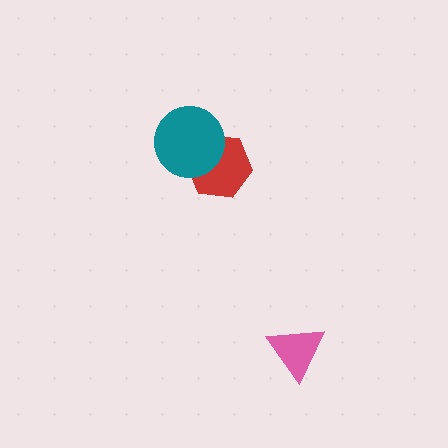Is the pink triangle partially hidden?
No, no other shape covers it.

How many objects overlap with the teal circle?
1 object overlaps with the teal circle.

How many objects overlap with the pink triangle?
0 objects overlap with the pink triangle.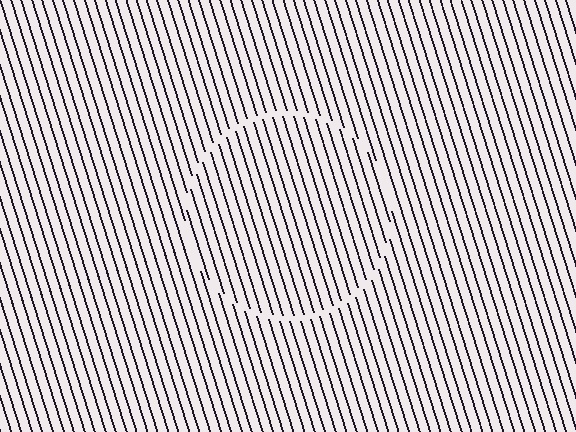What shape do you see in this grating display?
An illusory circle. The interior of the shape contains the same grating, shifted by half a period — the contour is defined by the phase discontinuity where line-ends from the inner and outer gratings abut.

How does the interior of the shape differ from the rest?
The interior of the shape contains the same grating, shifted by half a period — the contour is defined by the phase discontinuity where line-ends from the inner and outer gratings abut.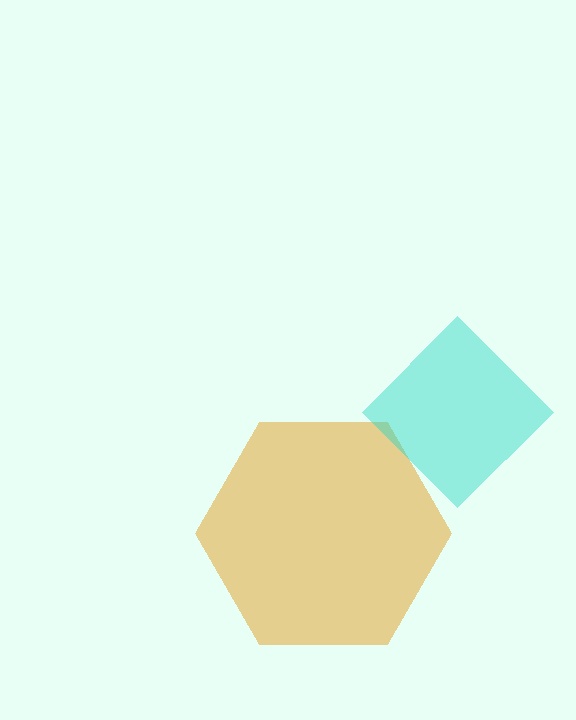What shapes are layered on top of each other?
The layered shapes are: an orange hexagon, a cyan diamond.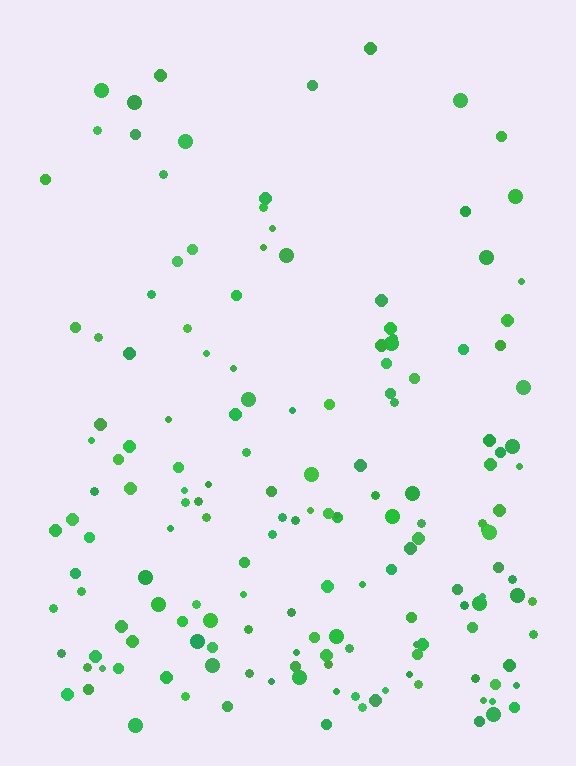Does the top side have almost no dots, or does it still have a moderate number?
Still a moderate number, just noticeably fewer than the bottom.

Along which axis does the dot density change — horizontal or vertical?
Vertical.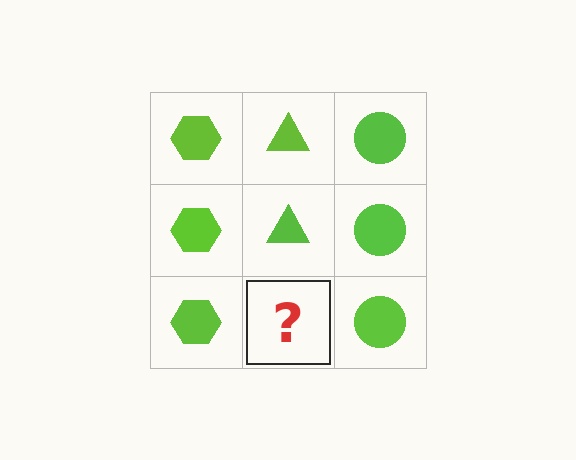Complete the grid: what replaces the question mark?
The question mark should be replaced with a lime triangle.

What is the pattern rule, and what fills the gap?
The rule is that each column has a consistent shape. The gap should be filled with a lime triangle.